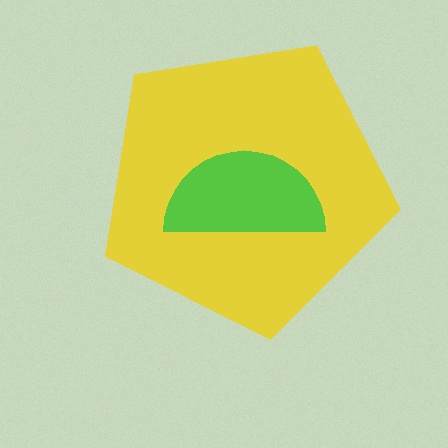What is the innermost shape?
The lime semicircle.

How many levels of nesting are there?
2.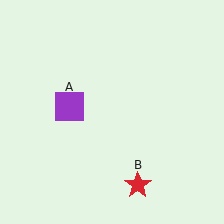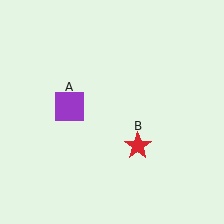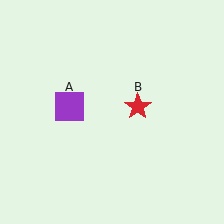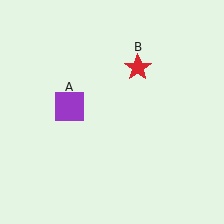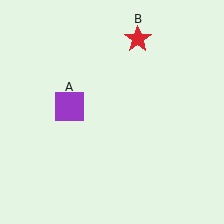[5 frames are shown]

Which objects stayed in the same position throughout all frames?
Purple square (object A) remained stationary.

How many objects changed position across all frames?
1 object changed position: red star (object B).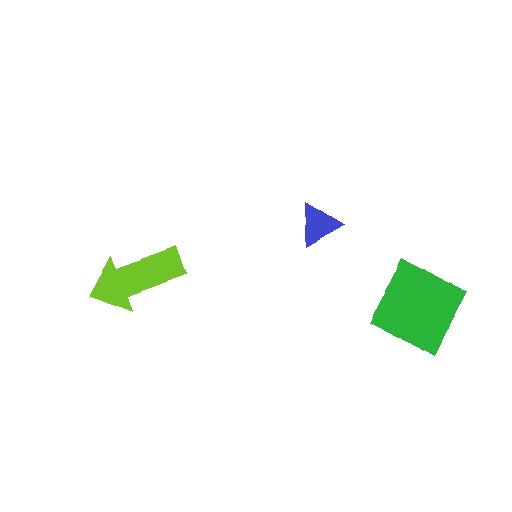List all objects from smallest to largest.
The blue triangle, the lime arrow, the green square.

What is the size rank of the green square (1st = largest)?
1st.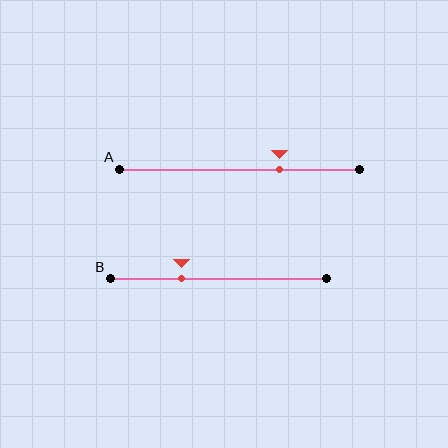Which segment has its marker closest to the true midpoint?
Segment A has its marker closest to the true midpoint.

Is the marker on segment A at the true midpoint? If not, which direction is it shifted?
No, the marker on segment A is shifted to the right by about 17% of the segment length.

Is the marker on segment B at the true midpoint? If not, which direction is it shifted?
No, the marker on segment B is shifted to the left by about 17% of the segment length.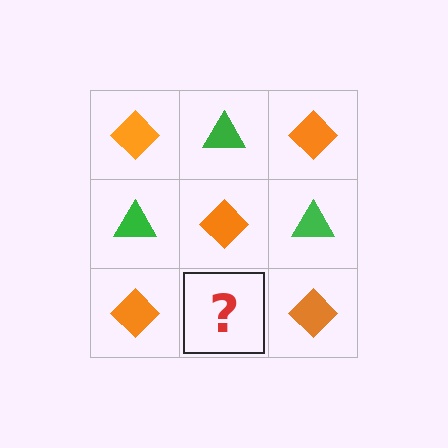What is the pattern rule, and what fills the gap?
The rule is that it alternates orange diamond and green triangle in a checkerboard pattern. The gap should be filled with a green triangle.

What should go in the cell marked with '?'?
The missing cell should contain a green triangle.